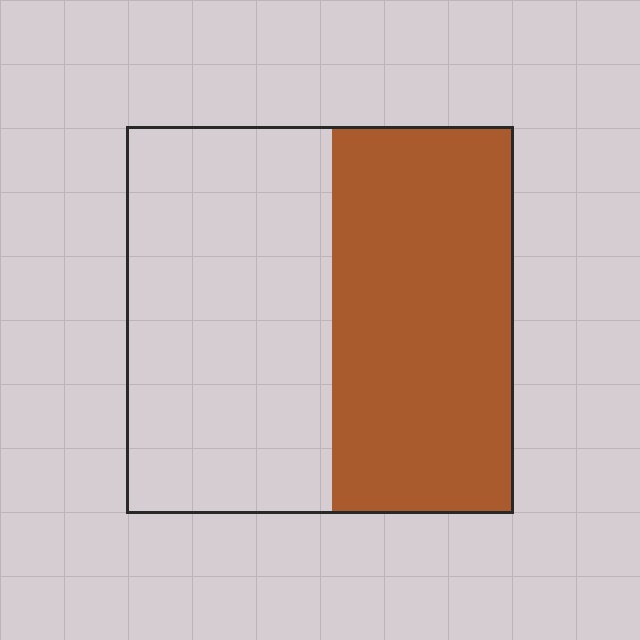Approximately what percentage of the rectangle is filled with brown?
Approximately 45%.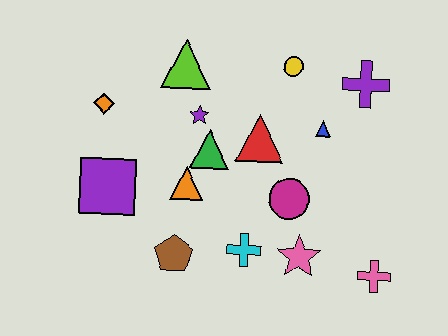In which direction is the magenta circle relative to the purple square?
The magenta circle is to the right of the purple square.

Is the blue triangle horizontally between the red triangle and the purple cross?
Yes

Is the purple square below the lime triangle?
Yes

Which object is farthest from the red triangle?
The pink cross is farthest from the red triangle.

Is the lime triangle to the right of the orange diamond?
Yes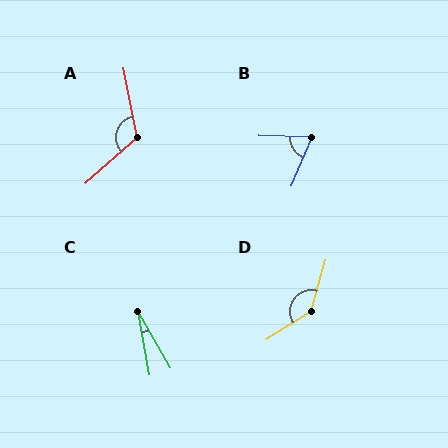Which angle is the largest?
D, at approximately 138 degrees.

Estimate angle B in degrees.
Approximately 69 degrees.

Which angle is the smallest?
C, at approximately 19 degrees.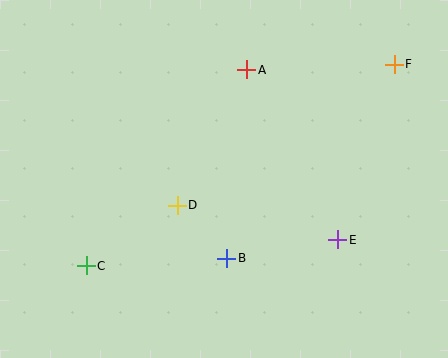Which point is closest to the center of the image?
Point D at (177, 205) is closest to the center.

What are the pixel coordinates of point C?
Point C is at (86, 266).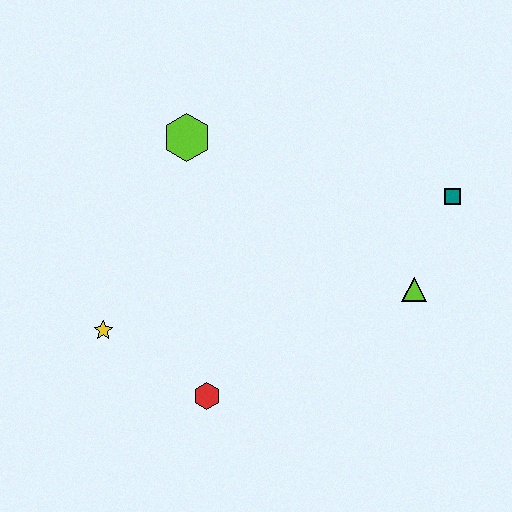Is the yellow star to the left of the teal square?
Yes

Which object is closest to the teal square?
The lime triangle is closest to the teal square.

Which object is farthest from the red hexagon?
The teal square is farthest from the red hexagon.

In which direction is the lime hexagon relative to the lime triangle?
The lime hexagon is to the left of the lime triangle.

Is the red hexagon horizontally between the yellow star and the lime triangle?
Yes